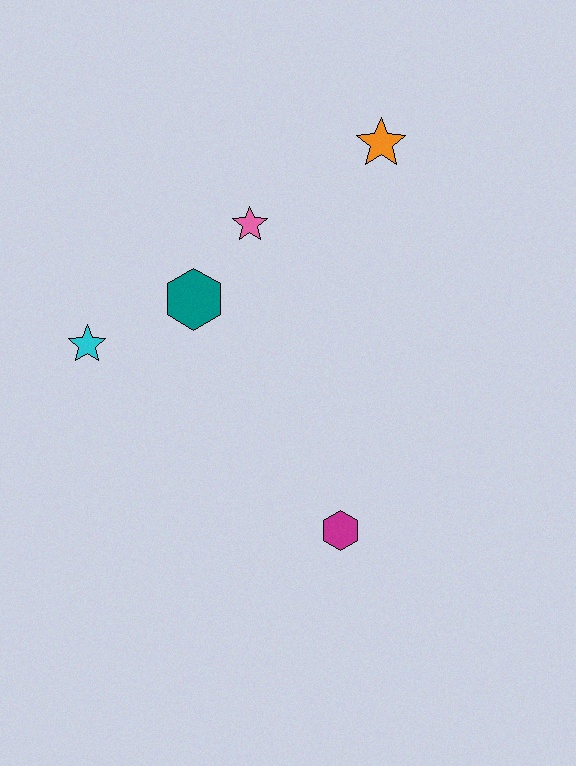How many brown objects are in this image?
There are no brown objects.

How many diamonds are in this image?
There are no diamonds.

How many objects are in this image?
There are 5 objects.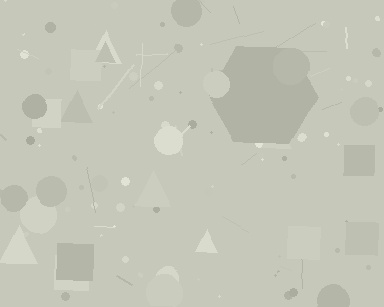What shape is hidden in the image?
A hexagon is hidden in the image.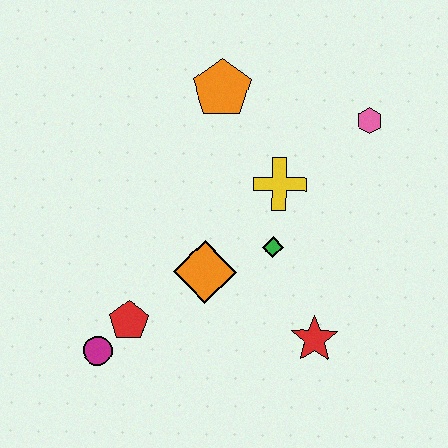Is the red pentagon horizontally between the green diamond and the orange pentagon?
No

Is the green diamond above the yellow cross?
No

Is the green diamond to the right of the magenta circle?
Yes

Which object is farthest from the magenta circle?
The pink hexagon is farthest from the magenta circle.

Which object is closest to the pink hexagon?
The yellow cross is closest to the pink hexagon.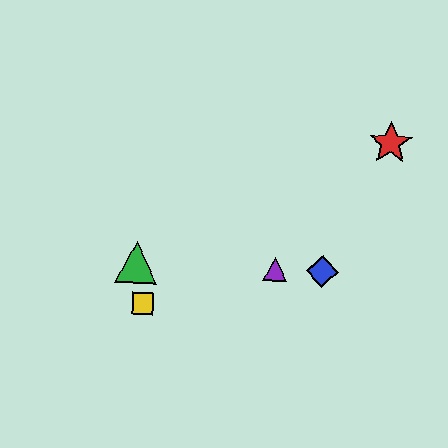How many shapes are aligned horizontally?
3 shapes (the blue diamond, the green triangle, the purple triangle) are aligned horizontally.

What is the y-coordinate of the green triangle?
The green triangle is at y≈262.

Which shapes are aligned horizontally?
The blue diamond, the green triangle, the purple triangle are aligned horizontally.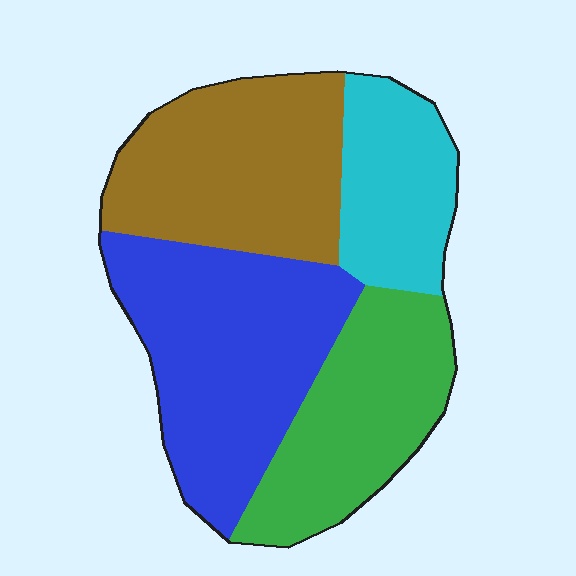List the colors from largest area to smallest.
From largest to smallest: blue, brown, green, cyan.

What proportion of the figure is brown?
Brown takes up between a sixth and a third of the figure.